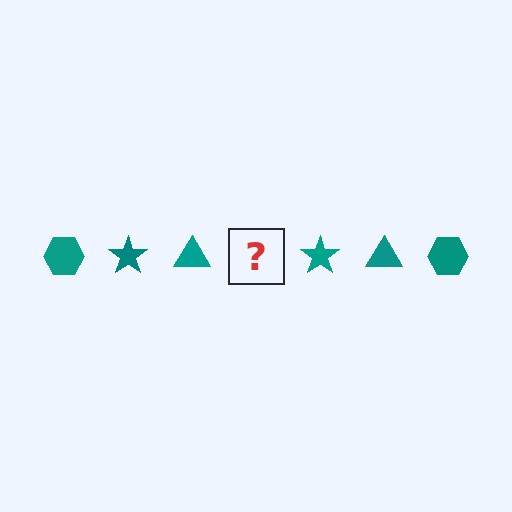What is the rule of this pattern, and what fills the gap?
The rule is that the pattern cycles through hexagon, star, triangle shapes in teal. The gap should be filled with a teal hexagon.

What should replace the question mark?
The question mark should be replaced with a teal hexagon.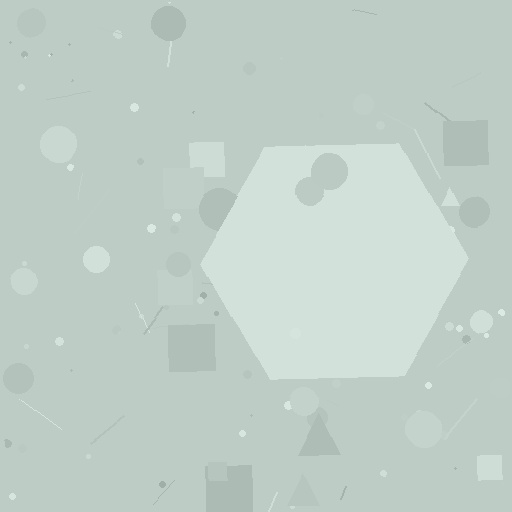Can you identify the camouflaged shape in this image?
The camouflaged shape is a hexagon.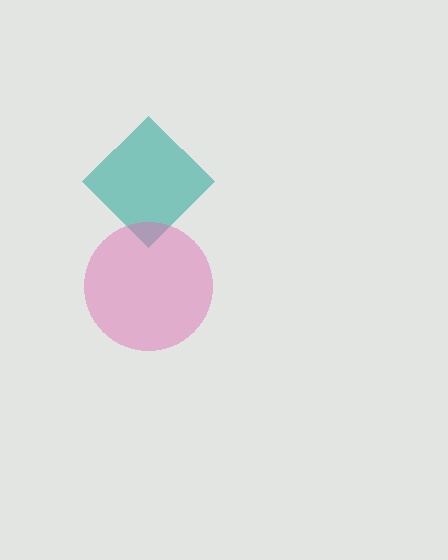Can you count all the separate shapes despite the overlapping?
Yes, there are 2 separate shapes.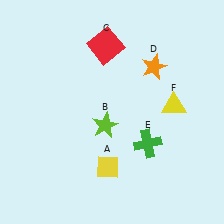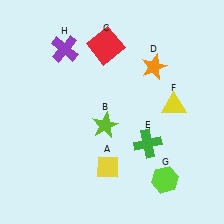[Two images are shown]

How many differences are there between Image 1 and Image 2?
There are 2 differences between the two images.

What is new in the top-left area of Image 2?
A purple cross (H) was added in the top-left area of Image 2.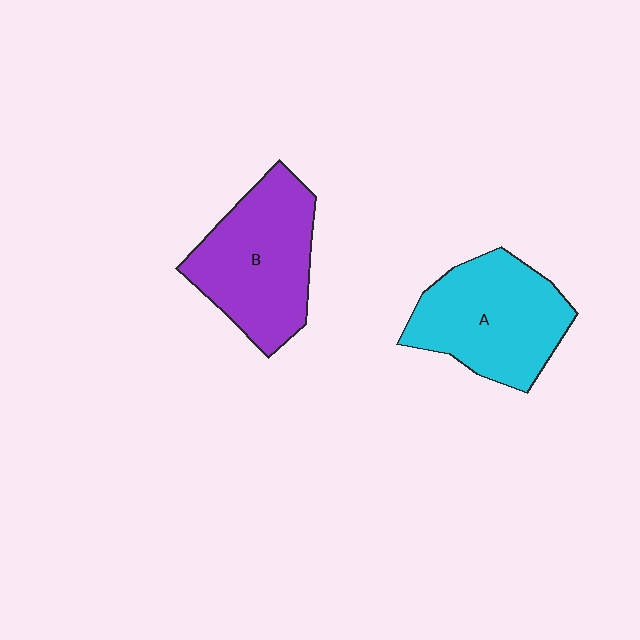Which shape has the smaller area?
Shape A (cyan).